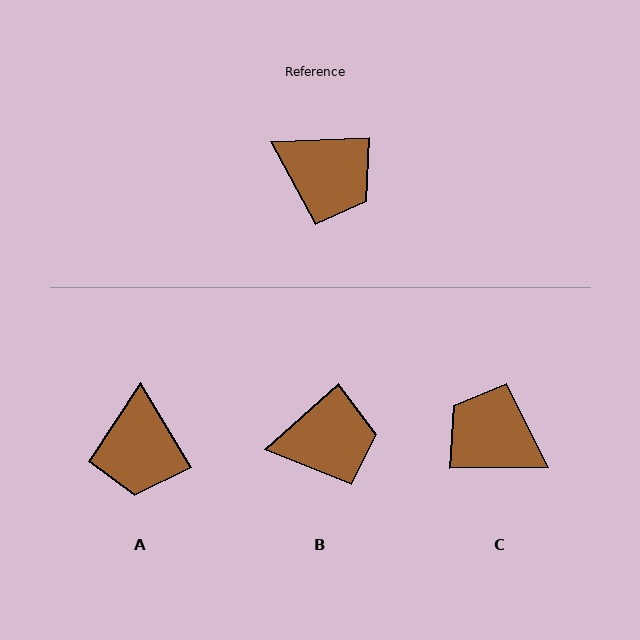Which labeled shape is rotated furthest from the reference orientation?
C, about 179 degrees away.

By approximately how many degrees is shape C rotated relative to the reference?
Approximately 179 degrees counter-clockwise.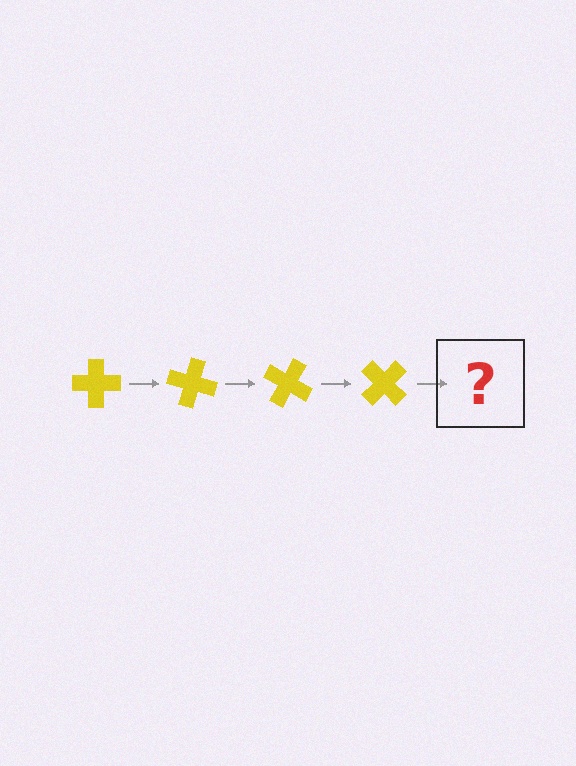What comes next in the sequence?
The next element should be a yellow cross rotated 60 degrees.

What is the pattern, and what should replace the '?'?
The pattern is that the cross rotates 15 degrees each step. The '?' should be a yellow cross rotated 60 degrees.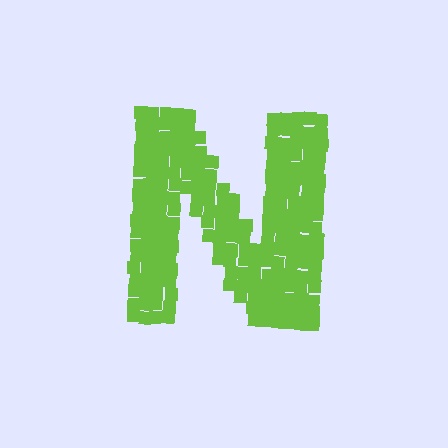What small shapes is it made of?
It is made of small squares.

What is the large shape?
The large shape is the letter N.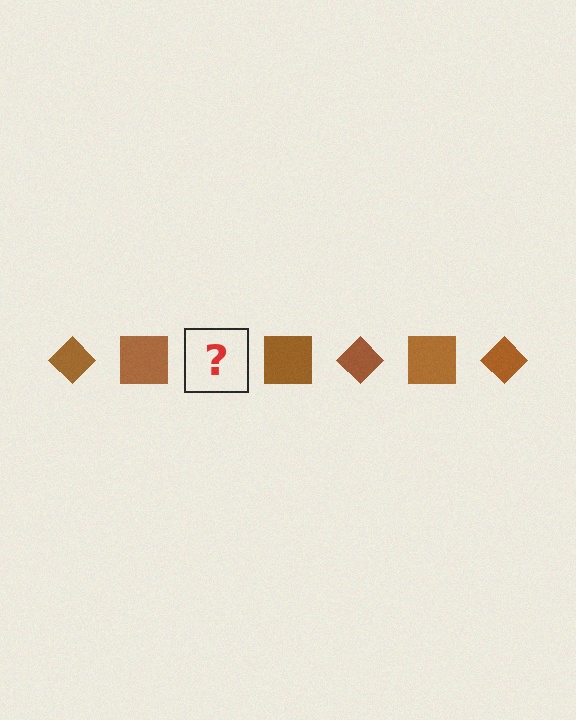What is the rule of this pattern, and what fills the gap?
The rule is that the pattern cycles through diamond, square shapes in brown. The gap should be filled with a brown diamond.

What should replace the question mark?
The question mark should be replaced with a brown diamond.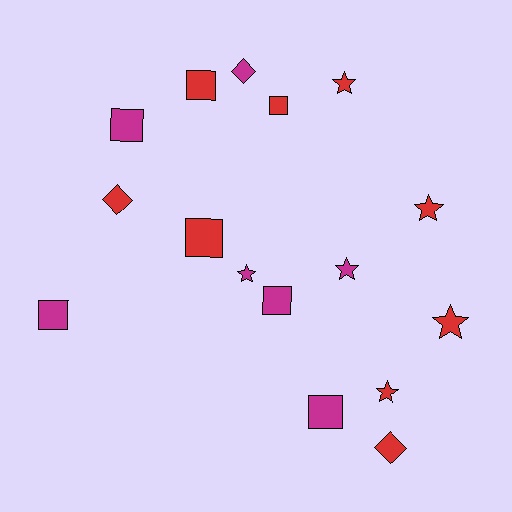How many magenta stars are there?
There are 2 magenta stars.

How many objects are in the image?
There are 16 objects.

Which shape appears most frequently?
Square, with 7 objects.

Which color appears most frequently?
Red, with 9 objects.